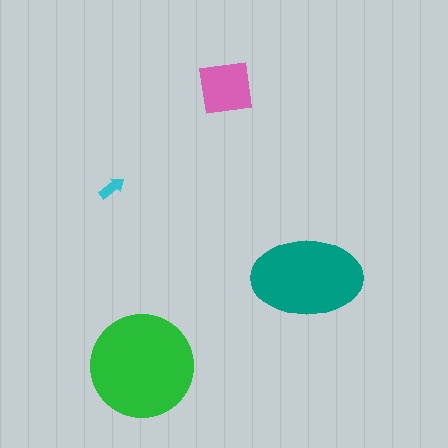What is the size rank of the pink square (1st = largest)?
3rd.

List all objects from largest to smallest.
The green circle, the teal ellipse, the pink square, the cyan arrow.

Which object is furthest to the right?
The teal ellipse is rightmost.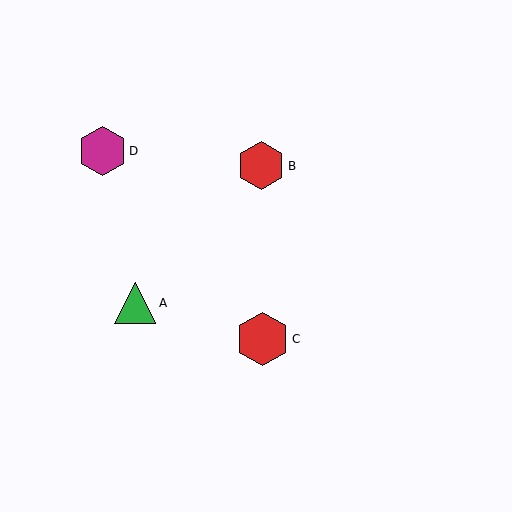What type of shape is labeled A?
Shape A is a green triangle.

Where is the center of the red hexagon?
The center of the red hexagon is at (261, 166).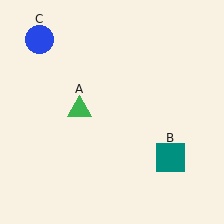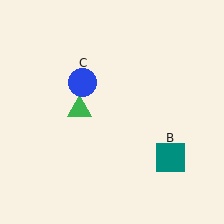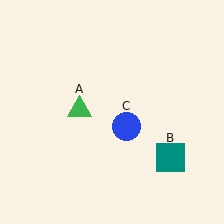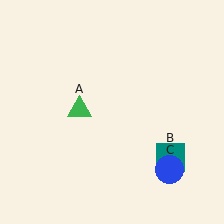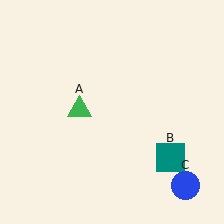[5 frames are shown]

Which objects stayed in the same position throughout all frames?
Green triangle (object A) and teal square (object B) remained stationary.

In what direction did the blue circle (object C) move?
The blue circle (object C) moved down and to the right.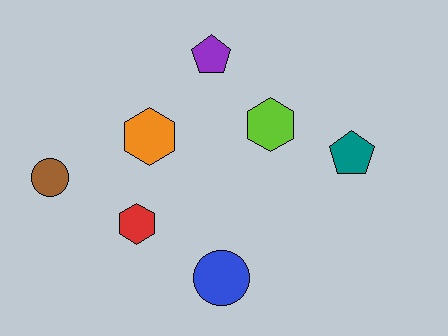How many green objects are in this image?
There are no green objects.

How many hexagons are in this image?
There are 3 hexagons.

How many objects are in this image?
There are 7 objects.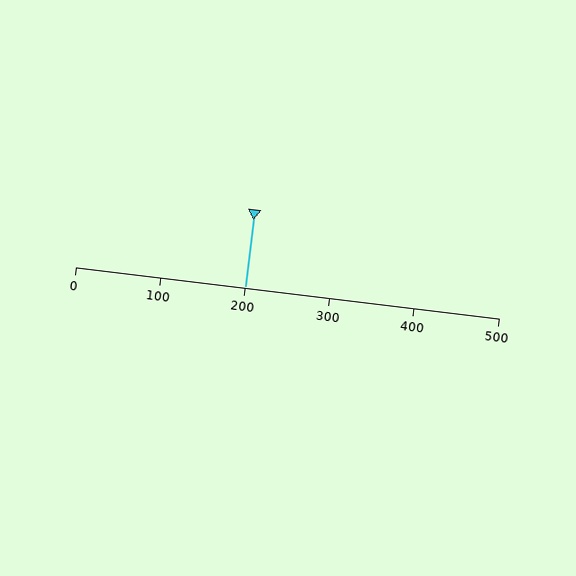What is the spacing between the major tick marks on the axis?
The major ticks are spaced 100 apart.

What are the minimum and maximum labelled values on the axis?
The axis runs from 0 to 500.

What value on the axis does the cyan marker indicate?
The marker indicates approximately 200.